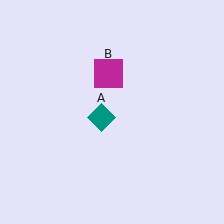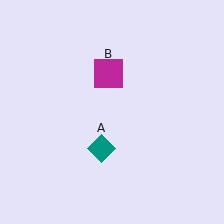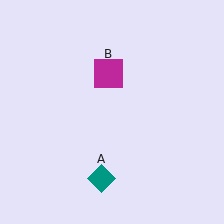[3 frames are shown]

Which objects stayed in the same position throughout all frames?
Magenta square (object B) remained stationary.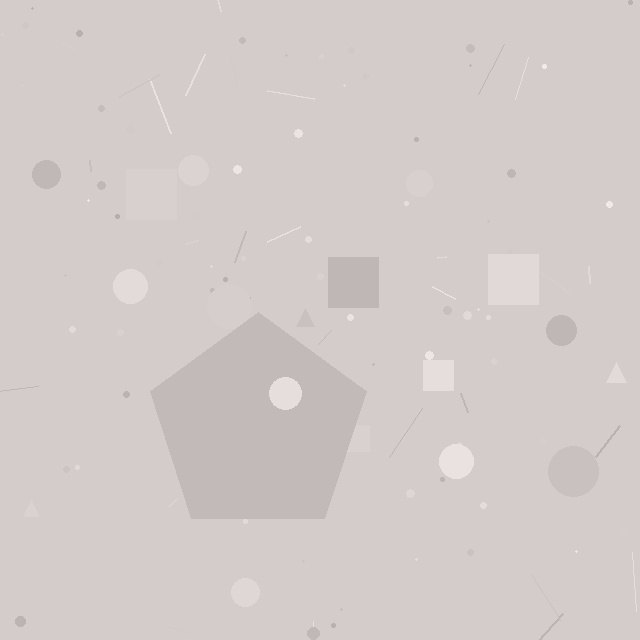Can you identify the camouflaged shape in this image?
The camouflaged shape is a pentagon.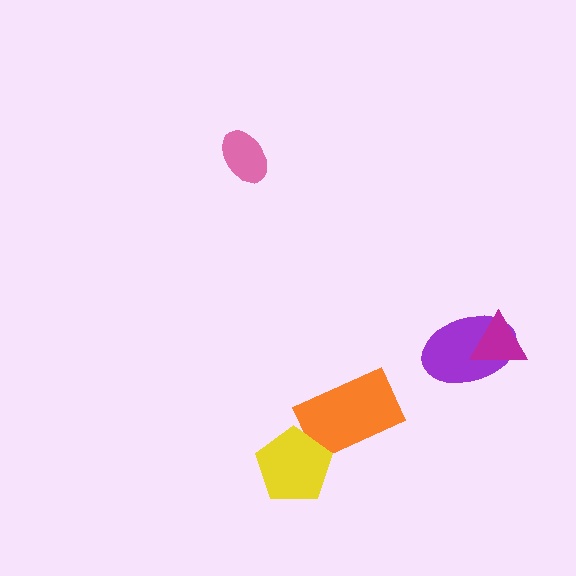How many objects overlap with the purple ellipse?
1 object overlaps with the purple ellipse.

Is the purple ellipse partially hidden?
Yes, it is partially covered by another shape.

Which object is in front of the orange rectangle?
The yellow pentagon is in front of the orange rectangle.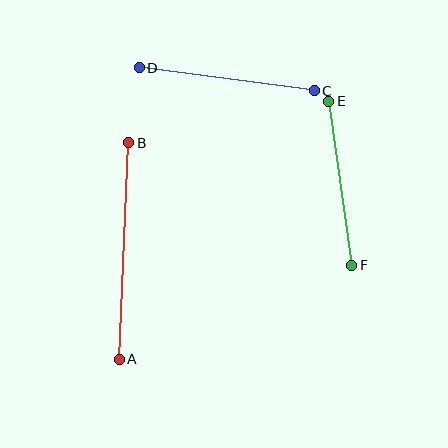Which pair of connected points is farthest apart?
Points A and B are farthest apart.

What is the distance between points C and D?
The distance is approximately 176 pixels.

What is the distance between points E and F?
The distance is approximately 166 pixels.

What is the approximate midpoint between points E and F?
The midpoint is at approximately (340, 183) pixels.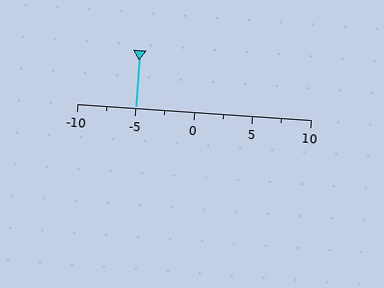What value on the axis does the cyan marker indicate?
The marker indicates approximately -5.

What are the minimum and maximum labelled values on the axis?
The axis runs from -10 to 10.